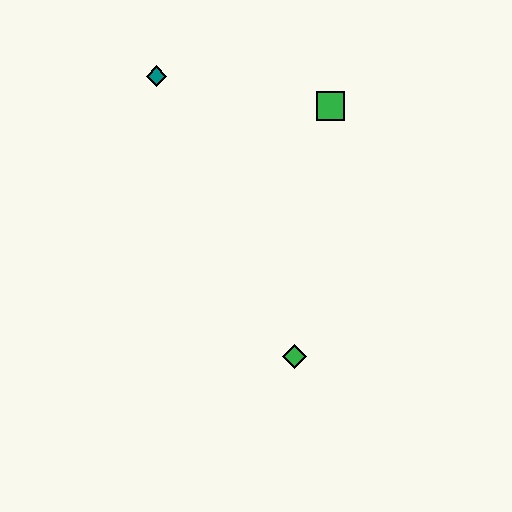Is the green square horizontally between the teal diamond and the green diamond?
No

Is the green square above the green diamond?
Yes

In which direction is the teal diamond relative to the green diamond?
The teal diamond is above the green diamond.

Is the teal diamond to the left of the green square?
Yes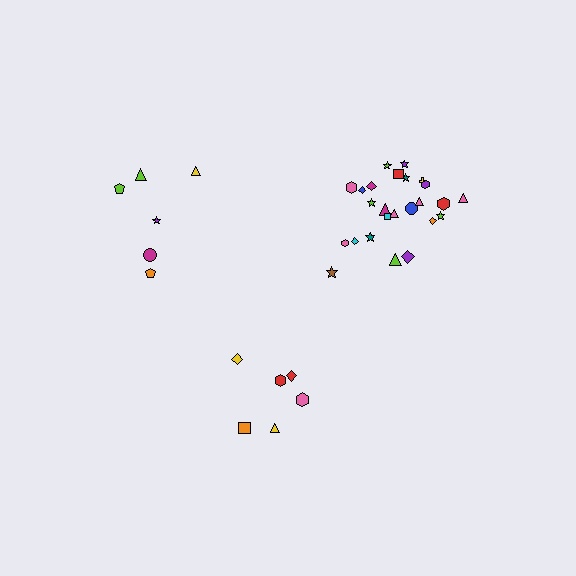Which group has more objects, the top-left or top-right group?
The top-right group.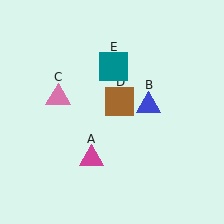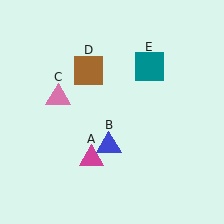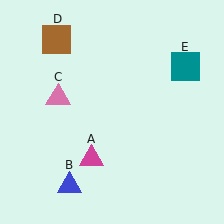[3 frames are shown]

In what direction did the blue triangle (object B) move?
The blue triangle (object B) moved down and to the left.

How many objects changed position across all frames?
3 objects changed position: blue triangle (object B), brown square (object D), teal square (object E).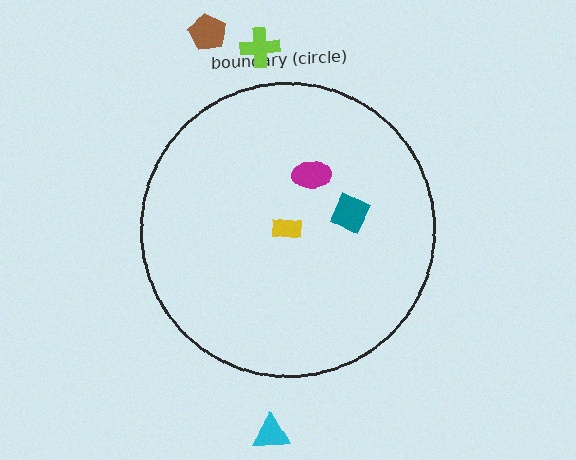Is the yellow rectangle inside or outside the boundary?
Inside.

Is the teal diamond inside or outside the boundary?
Inside.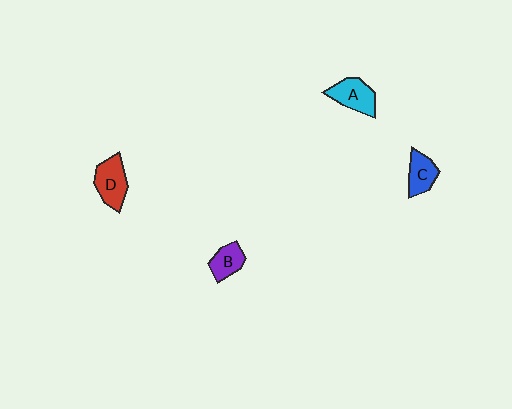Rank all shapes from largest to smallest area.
From largest to smallest: D (red), A (cyan), C (blue), B (purple).